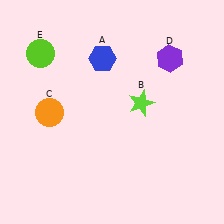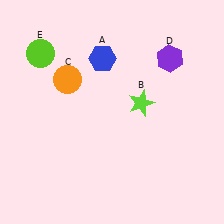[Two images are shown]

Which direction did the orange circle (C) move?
The orange circle (C) moved up.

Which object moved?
The orange circle (C) moved up.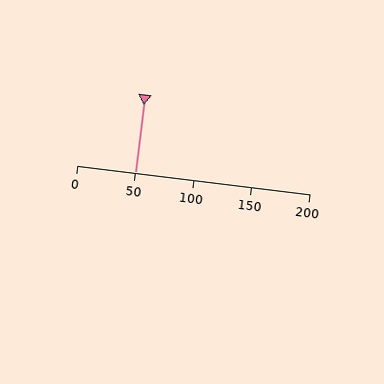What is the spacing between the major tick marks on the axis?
The major ticks are spaced 50 apart.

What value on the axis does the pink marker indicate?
The marker indicates approximately 50.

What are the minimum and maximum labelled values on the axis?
The axis runs from 0 to 200.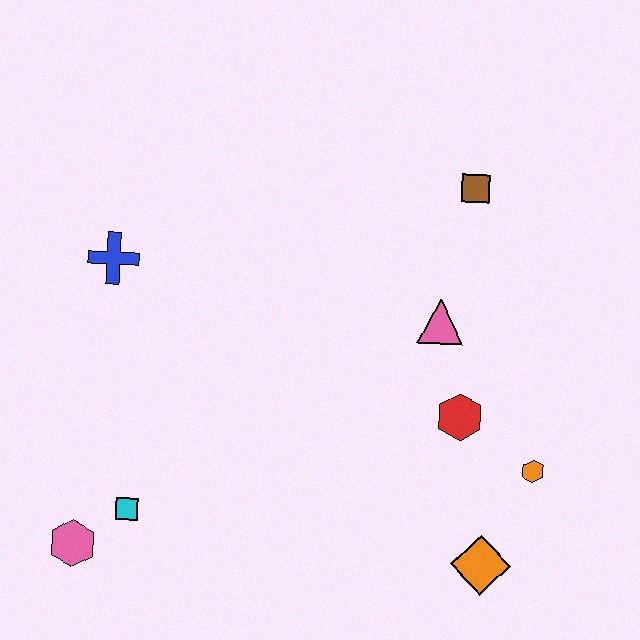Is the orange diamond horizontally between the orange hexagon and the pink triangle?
Yes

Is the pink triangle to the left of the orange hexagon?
Yes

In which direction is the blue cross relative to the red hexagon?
The blue cross is to the left of the red hexagon.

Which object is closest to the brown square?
The pink triangle is closest to the brown square.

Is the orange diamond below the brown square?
Yes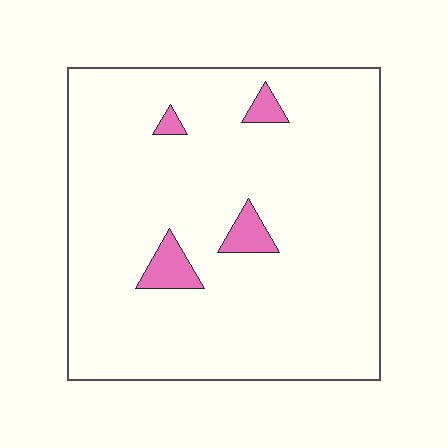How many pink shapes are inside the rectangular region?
4.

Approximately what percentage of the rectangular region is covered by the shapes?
Approximately 5%.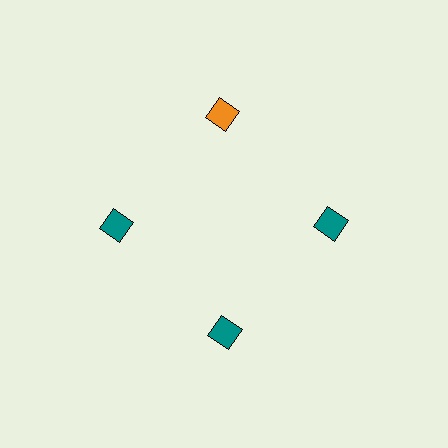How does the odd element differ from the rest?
It has a different color: orange instead of teal.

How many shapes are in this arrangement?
There are 4 shapes arranged in a ring pattern.